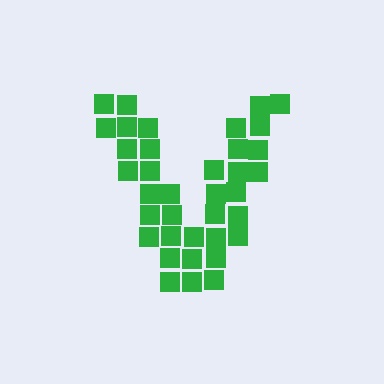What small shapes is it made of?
It is made of small squares.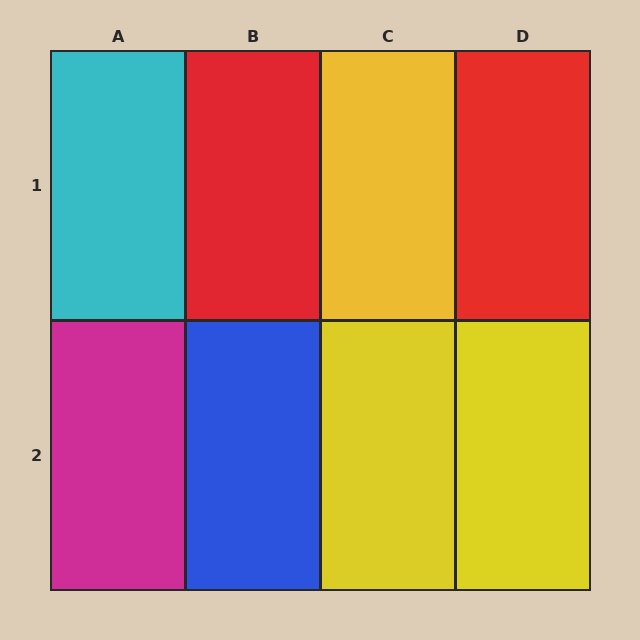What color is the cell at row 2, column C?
Yellow.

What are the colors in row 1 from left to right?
Cyan, red, yellow, red.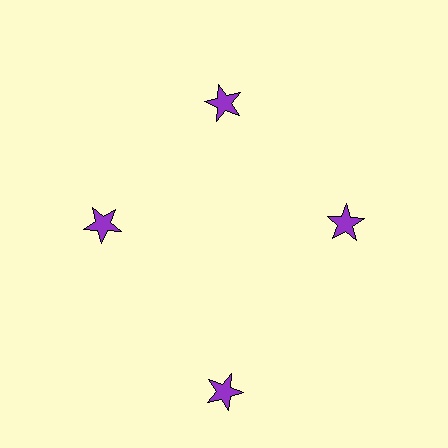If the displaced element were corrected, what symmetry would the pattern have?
It would have 4-fold rotational symmetry — the pattern would map onto itself every 90 degrees.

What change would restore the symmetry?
The symmetry would be restored by moving it inward, back onto the ring so that all 4 stars sit at equal angles and equal distance from the center.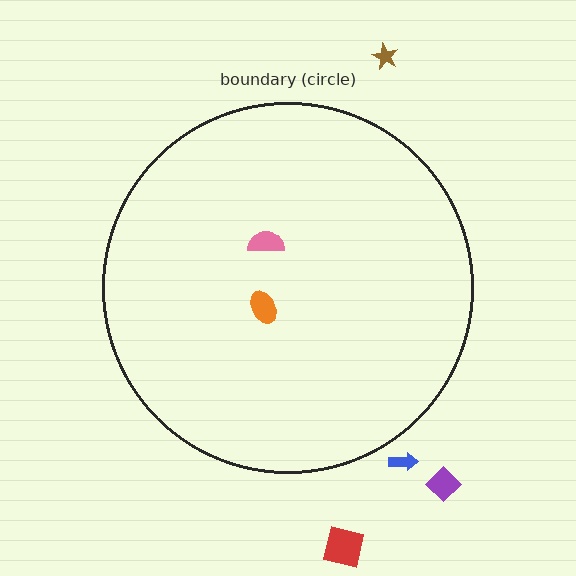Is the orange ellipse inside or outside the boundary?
Inside.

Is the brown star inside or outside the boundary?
Outside.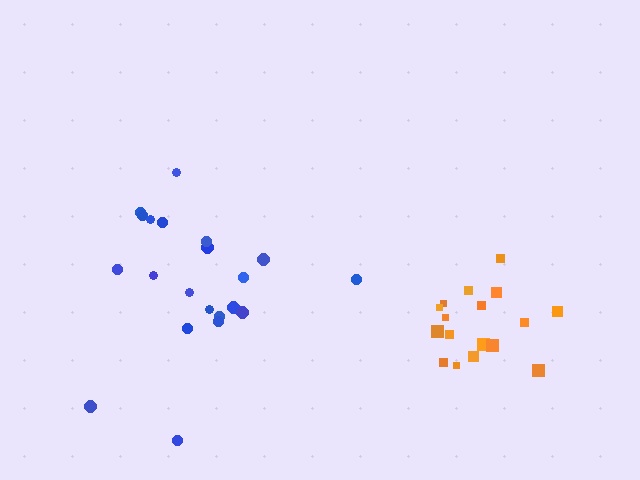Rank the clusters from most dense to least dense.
orange, blue.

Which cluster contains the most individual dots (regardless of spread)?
Blue (21).